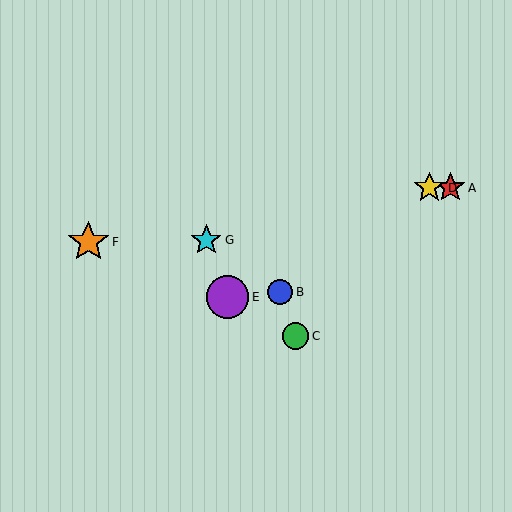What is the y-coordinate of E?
Object E is at y≈297.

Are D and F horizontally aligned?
No, D is at y≈188 and F is at y≈242.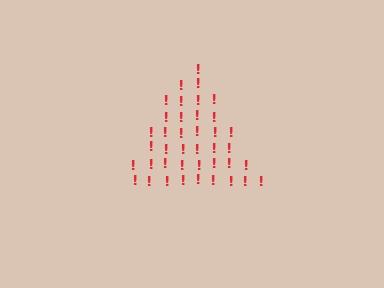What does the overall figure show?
The overall figure shows a triangle.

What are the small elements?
The small elements are exclamation marks.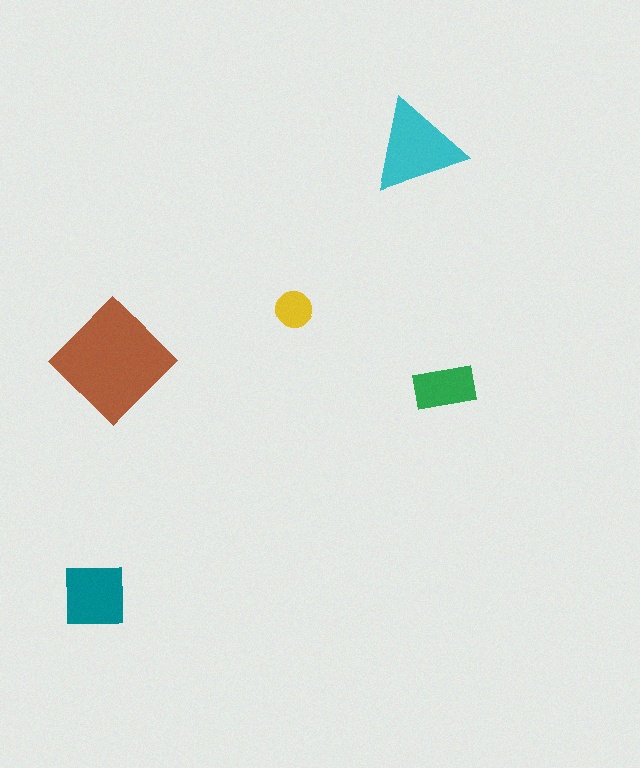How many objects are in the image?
There are 5 objects in the image.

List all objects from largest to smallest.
The brown diamond, the cyan triangle, the teal square, the green rectangle, the yellow circle.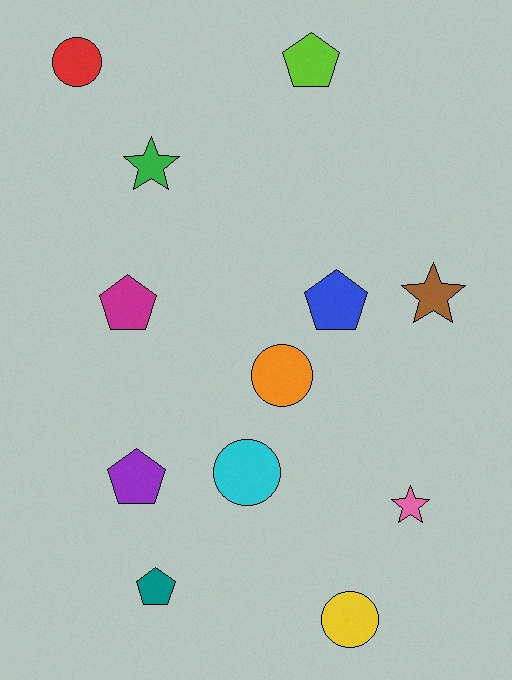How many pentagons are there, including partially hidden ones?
There are 5 pentagons.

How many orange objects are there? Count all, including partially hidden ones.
There is 1 orange object.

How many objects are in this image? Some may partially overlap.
There are 12 objects.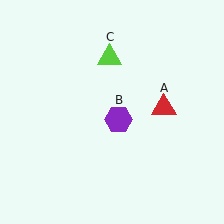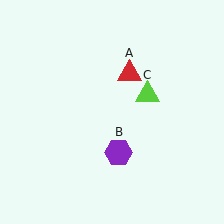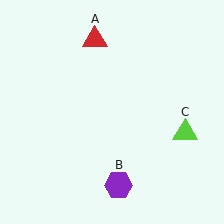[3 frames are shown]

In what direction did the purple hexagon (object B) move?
The purple hexagon (object B) moved down.